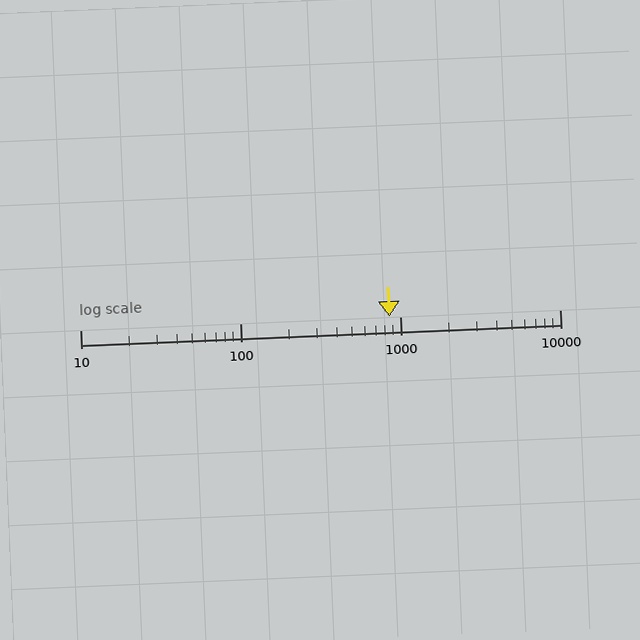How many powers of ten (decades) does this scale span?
The scale spans 3 decades, from 10 to 10000.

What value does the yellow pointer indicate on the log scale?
The pointer indicates approximately 860.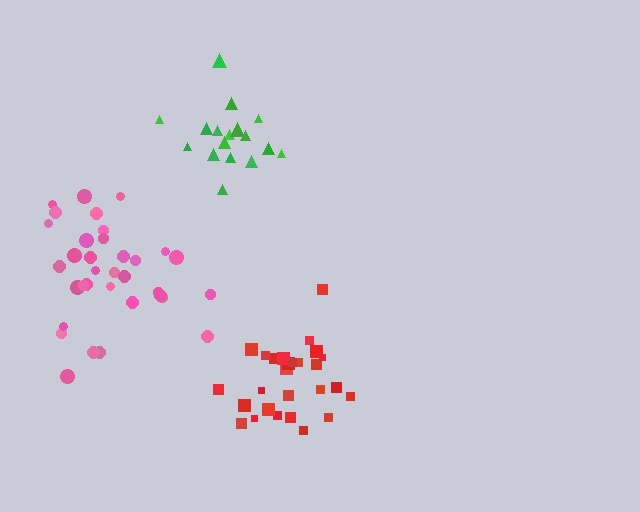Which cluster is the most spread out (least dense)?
Pink.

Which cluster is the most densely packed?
Red.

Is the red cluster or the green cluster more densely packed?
Red.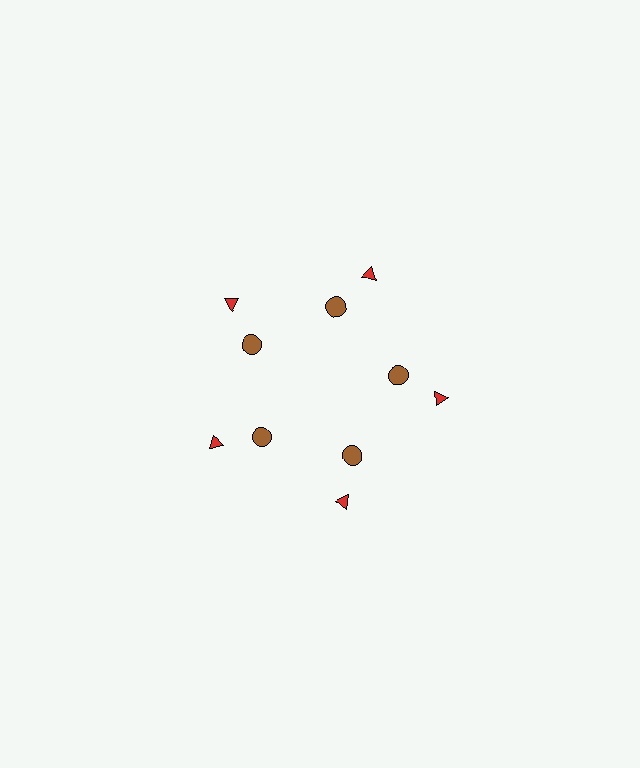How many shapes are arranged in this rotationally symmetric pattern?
There are 10 shapes, arranged in 5 groups of 2.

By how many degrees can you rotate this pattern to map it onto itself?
The pattern maps onto itself every 72 degrees of rotation.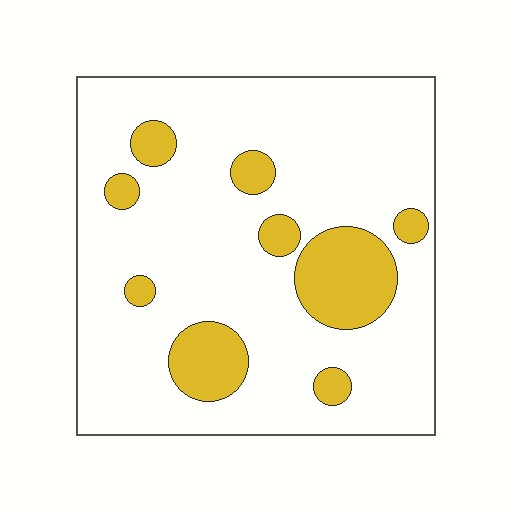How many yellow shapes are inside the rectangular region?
9.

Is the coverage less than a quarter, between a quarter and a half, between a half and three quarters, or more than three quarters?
Less than a quarter.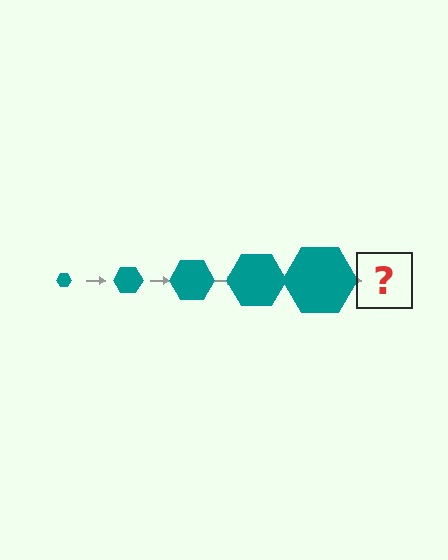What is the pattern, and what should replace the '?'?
The pattern is that the hexagon gets progressively larger each step. The '?' should be a teal hexagon, larger than the previous one.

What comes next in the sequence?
The next element should be a teal hexagon, larger than the previous one.